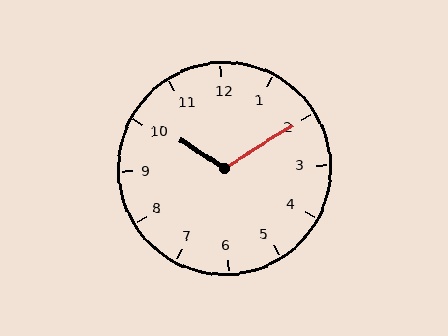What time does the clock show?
10:10.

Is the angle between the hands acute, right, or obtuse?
It is obtuse.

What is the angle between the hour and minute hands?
Approximately 115 degrees.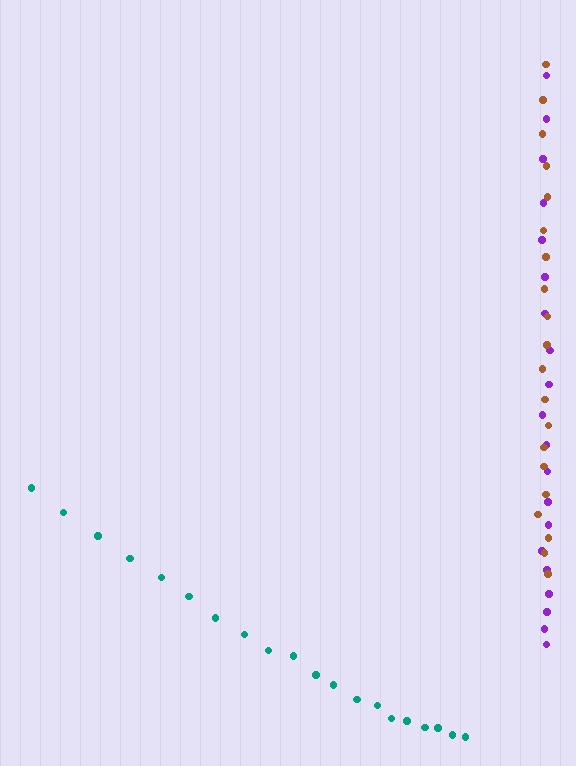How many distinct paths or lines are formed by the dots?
There are 3 distinct paths.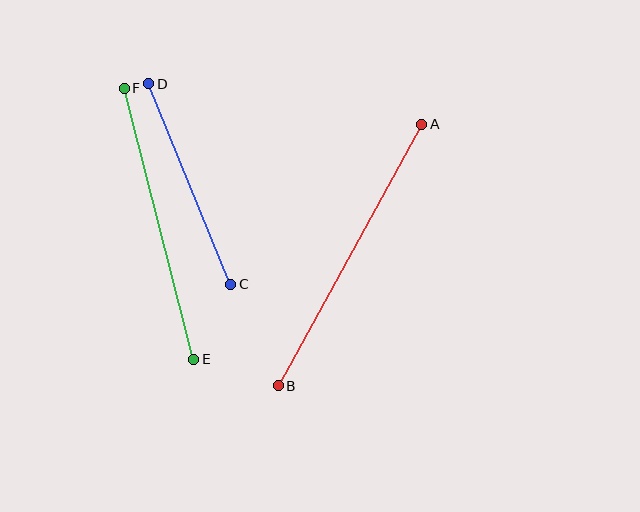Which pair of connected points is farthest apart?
Points A and B are farthest apart.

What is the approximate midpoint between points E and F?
The midpoint is at approximately (159, 224) pixels.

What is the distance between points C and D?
The distance is approximately 217 pixels.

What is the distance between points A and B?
The distance is approximately 298 pixels.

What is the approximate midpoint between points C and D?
The midpoint is at approximately (190, 184) pixels.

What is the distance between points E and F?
The distance is approximately 280 pixels.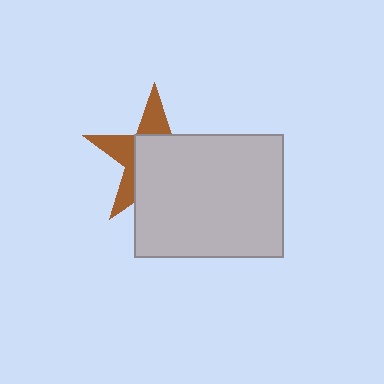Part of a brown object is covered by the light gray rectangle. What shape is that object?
It is a star.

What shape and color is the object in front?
The object in front is a light gray rectangle.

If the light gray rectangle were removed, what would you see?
You would see the complete brown star.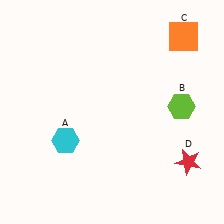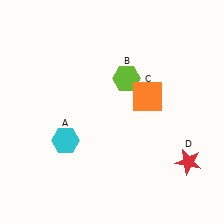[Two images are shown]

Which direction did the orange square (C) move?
The orange square (C) moved down.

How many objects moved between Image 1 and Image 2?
2 objects moved between the two images.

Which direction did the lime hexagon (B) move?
The lime hexagon (B) moved left.